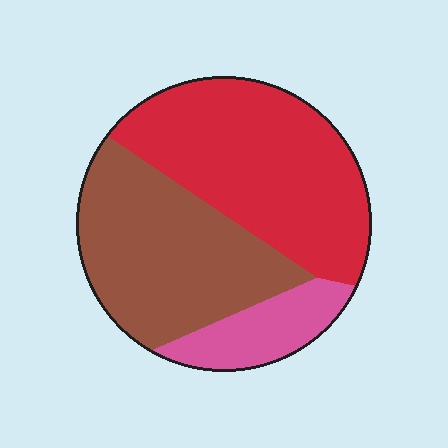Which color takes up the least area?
Pink, at roughly 15%.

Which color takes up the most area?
Red, at roughly 45%.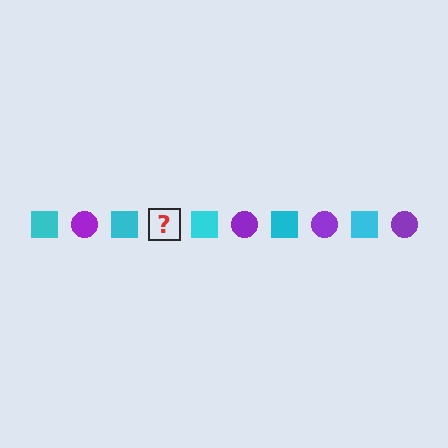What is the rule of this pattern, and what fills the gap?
The rule is that the pattern alternates between cyan square and purple circle. The gap should be filled with a purple circle.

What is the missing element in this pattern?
The missing element is a purple circle.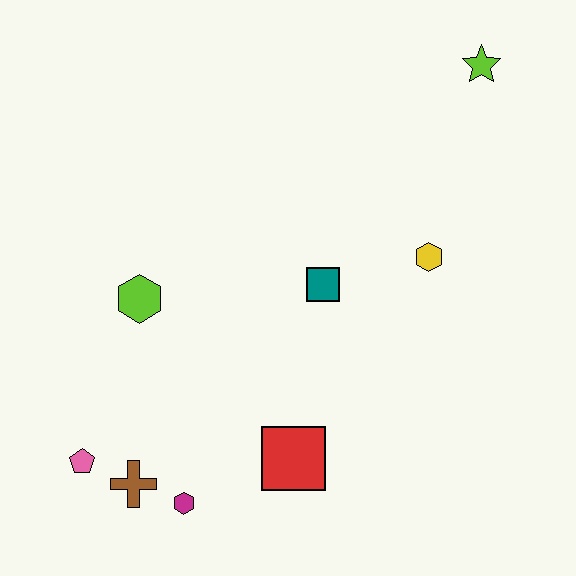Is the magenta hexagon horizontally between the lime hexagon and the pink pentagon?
No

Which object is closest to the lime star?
The yellow hexagon is closest to the lime star.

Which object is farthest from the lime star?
The pink pentagon is farthest from the lime star.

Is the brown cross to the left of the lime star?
Yes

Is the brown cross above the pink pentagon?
No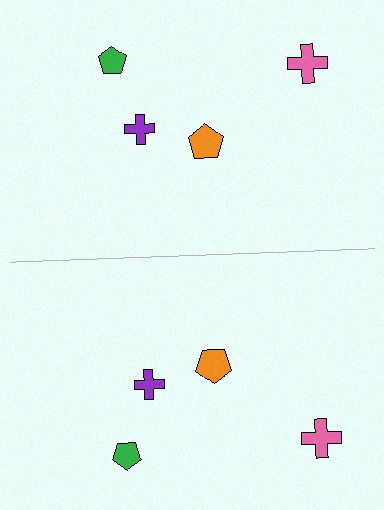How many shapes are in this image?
There are 8 shapes in this image.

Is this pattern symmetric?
Yes, this pattern has bilateral (reflection) symmetry.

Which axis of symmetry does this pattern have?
The pattern has a horizontal axis of symmetry running through the center of the image.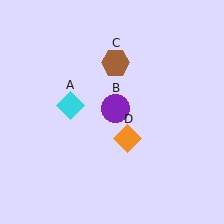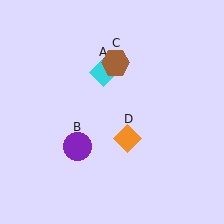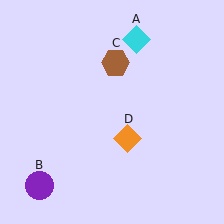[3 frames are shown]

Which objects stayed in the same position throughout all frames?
Brown hexagon (object C) and orange diamond (object D) remained stationary.